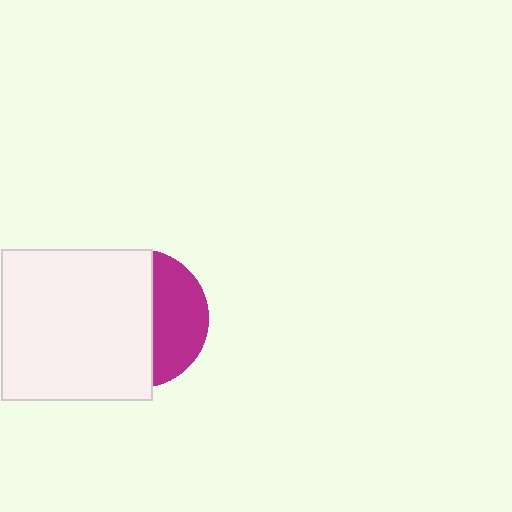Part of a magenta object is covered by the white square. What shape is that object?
It is a circle.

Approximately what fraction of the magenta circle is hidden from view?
Roughly 63% of the magenta circle is hidden behind the white square.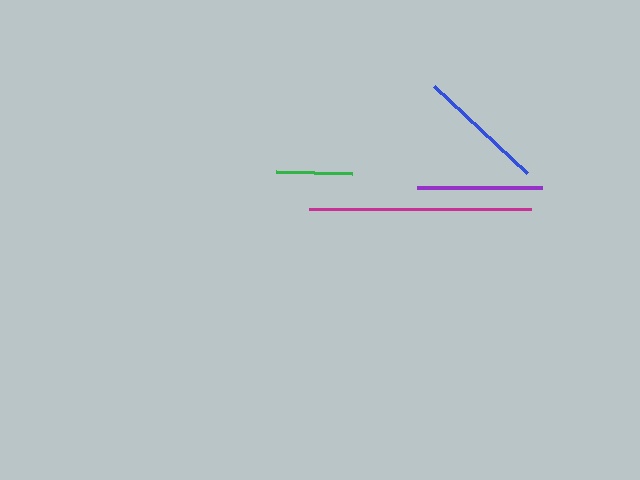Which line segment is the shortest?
The green line is the shortest at approximately 76 pixels.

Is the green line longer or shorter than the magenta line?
The magenta line is longer than the green line.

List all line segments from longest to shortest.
From longest to shortest: magenta, blue, purple, green.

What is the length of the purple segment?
The purple segment is approximately 125 pixels long.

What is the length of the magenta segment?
The magenta segment is approximately 222 pixels long.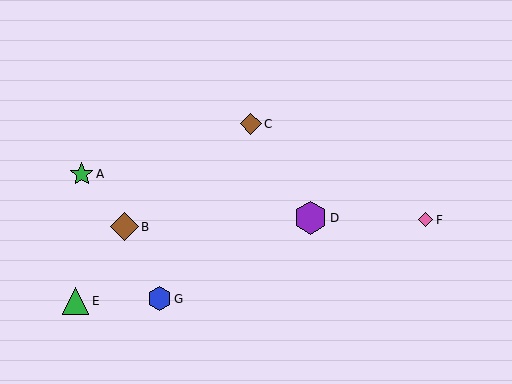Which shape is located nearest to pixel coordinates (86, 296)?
The green triangle (labeled E) at (76, 301) is nearest to that location.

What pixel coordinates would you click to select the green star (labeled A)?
Click at (82, 174) to select the green star A.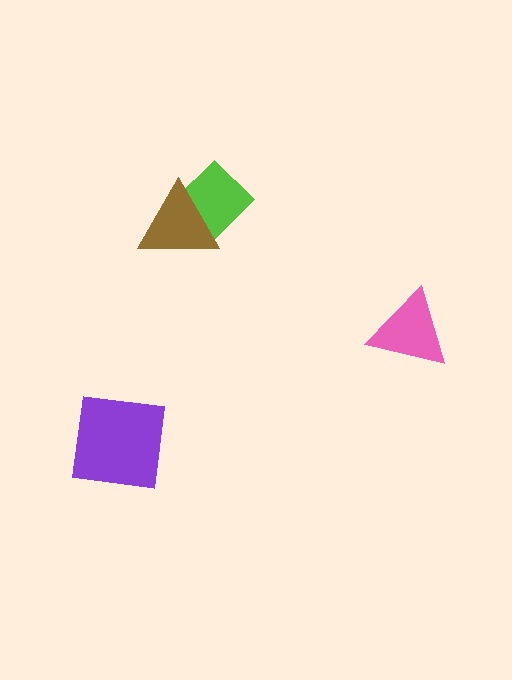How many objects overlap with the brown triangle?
1 object overlaps with the brown triangle.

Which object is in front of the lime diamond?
The brown triangle is in front of the lime diamond.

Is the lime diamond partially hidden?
Yes, it is partially covered by another shape.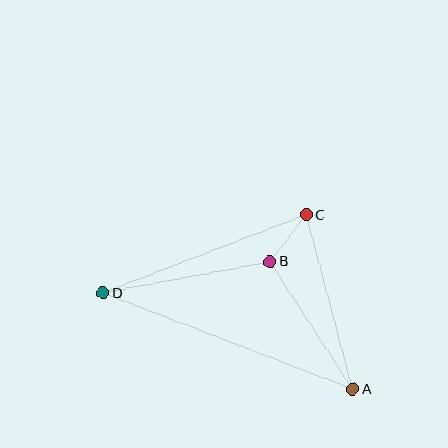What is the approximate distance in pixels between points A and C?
The distance between A and C is approximately 180 pixels.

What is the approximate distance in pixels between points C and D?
The distance between C and D is approximately 218 pixels.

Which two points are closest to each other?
Points B and C are closest to each other.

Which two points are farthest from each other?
Points A and D are farthest from each other.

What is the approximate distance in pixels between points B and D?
The distance between B and D is approximately 170 pixels.